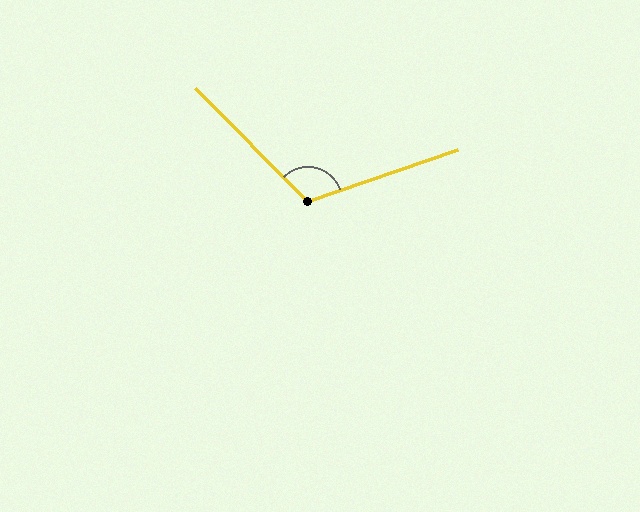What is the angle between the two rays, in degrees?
Approximately 116 degrees.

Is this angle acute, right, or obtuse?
It is obtuse.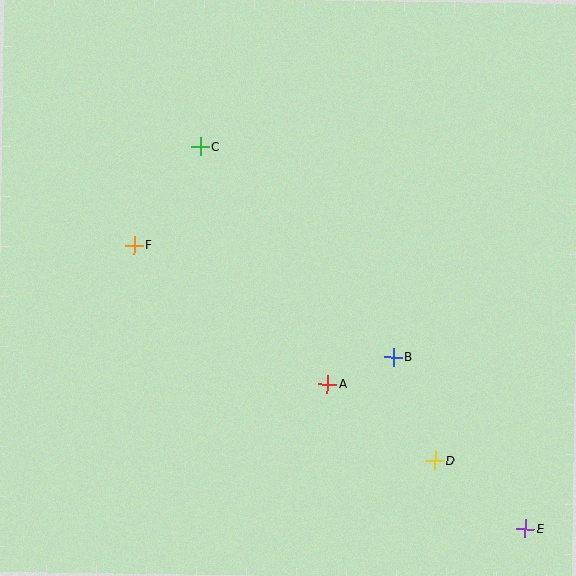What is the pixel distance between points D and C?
The distance between D and C is 392 pixels.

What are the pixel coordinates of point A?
Point A is at (327, 384).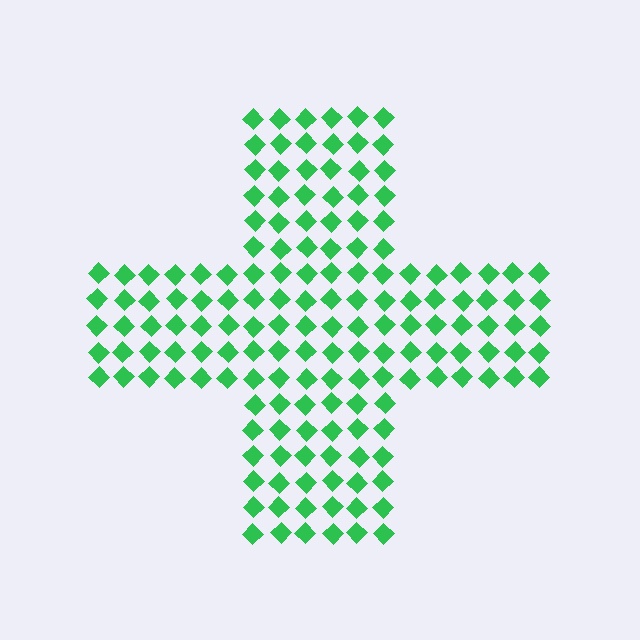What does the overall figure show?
The overall figure shows a cross.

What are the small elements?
The small elements are diamonds.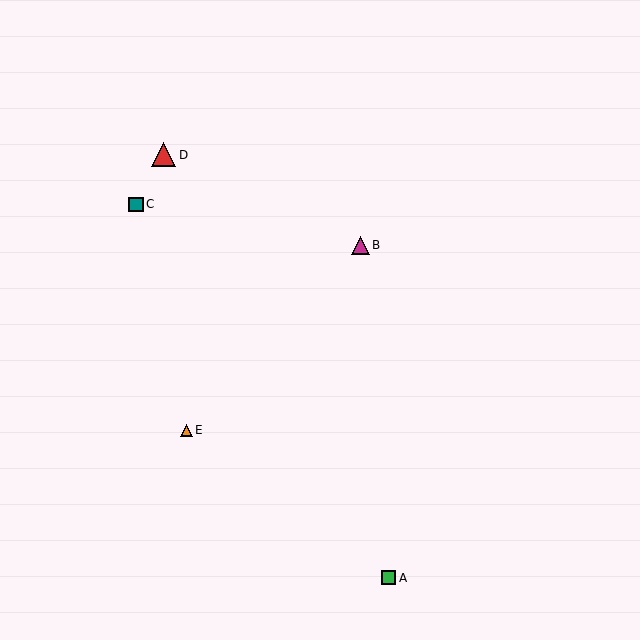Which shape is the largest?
The red triangle (labeled D) is the largest.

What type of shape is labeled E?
Shape E is an orange triangle.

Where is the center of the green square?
The center of the green square is at (389, 578).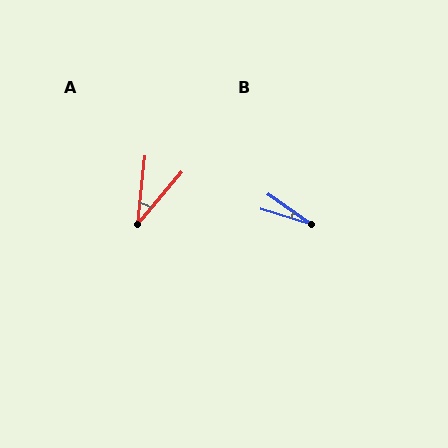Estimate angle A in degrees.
Approximately 34 degrees.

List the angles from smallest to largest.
B (18°), A (34°).